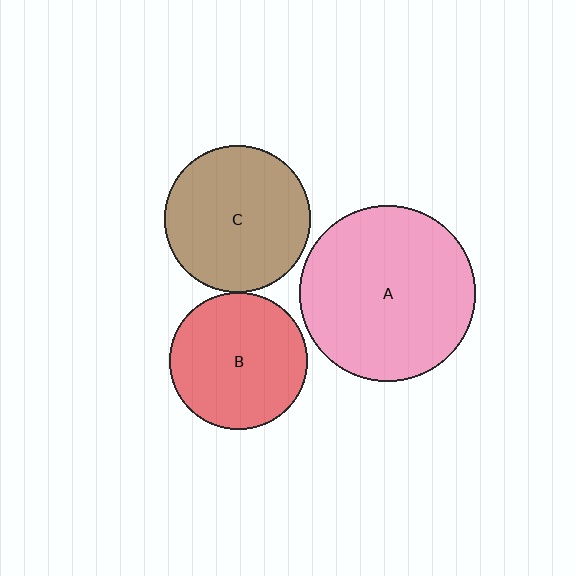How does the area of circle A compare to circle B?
Approximately 1.6 times.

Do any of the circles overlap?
No, none of the circles overlap.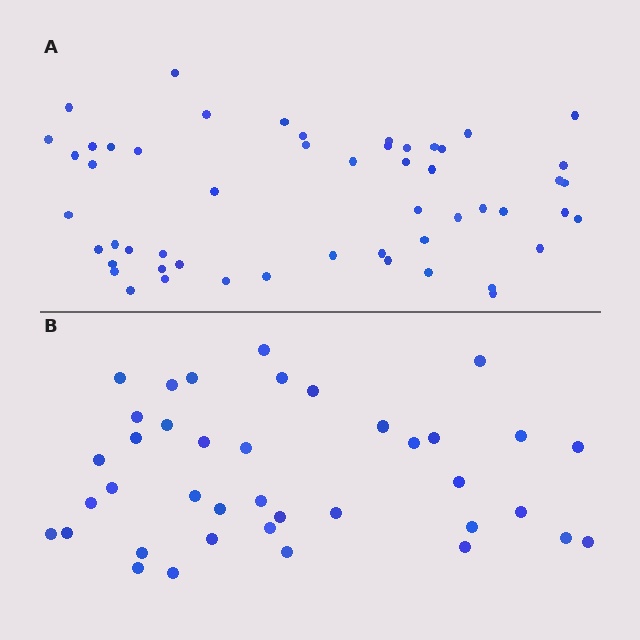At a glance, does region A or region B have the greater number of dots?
Region A (the top region) has more dots.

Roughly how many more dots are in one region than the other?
Region A has approximately 15 more dots than region B.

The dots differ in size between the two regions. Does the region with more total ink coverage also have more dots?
No. Region B has more total ink coverage because its dots are larger, but region A actually contains more individual dots. Total area can be misleading — the number of items is what matters here.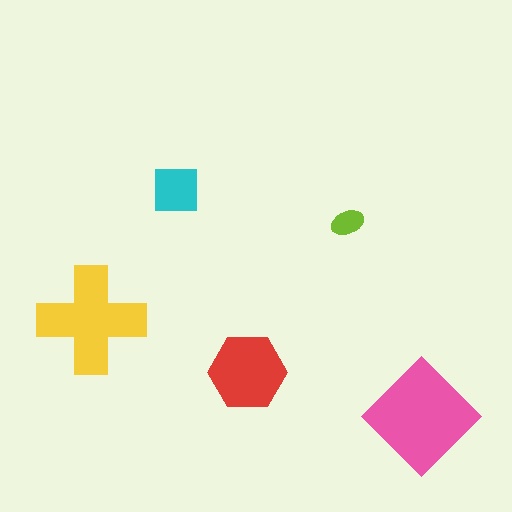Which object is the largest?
The pink diamond.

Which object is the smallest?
The lime ellipse.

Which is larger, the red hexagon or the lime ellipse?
The red hexagon.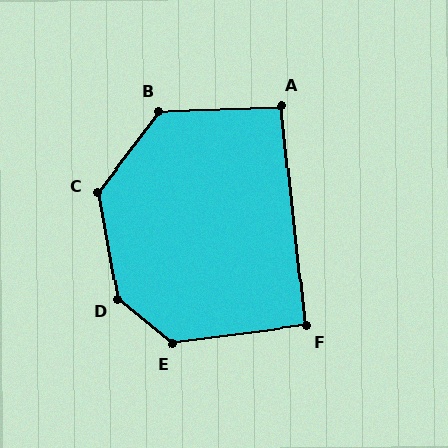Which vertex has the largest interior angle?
D, at approximately 140 degrees.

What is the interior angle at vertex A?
Approximately 94 degrees (approximately right).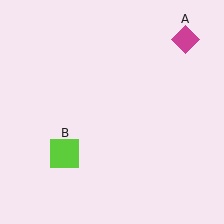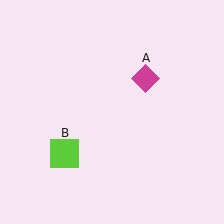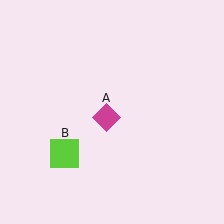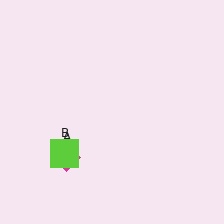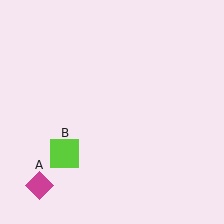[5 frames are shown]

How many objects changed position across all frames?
1 object changed position: magenta diamond (object A).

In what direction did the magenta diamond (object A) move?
The magenta diamond (object A) moved down and to the left.